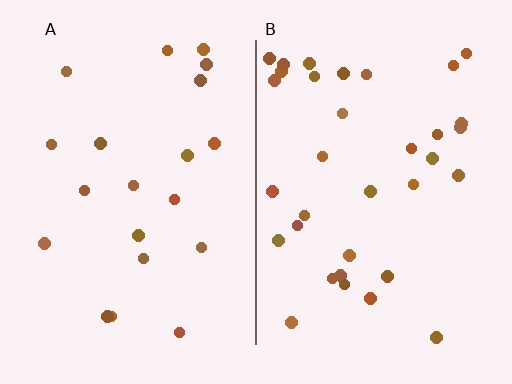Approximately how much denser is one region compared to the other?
Approximately 1.7× — region B over region A.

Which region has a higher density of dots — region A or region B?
B (the right).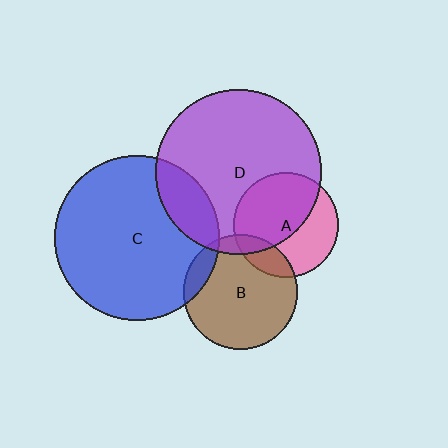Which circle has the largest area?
Circle D (purple).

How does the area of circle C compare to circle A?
Approximately 2.5 times.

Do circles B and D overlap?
Yes.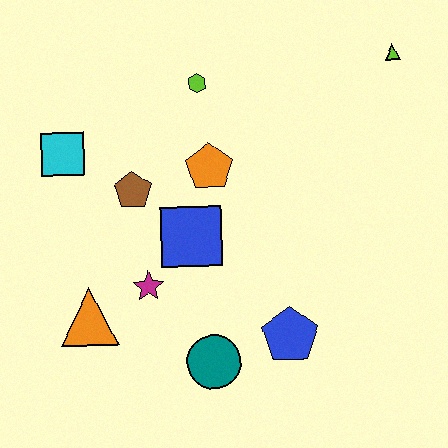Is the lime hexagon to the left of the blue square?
No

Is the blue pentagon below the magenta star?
Yes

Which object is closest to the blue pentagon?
The teal circle is closest to the blue pentagon.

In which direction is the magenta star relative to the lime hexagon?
The magenta star is below the lime hexagon.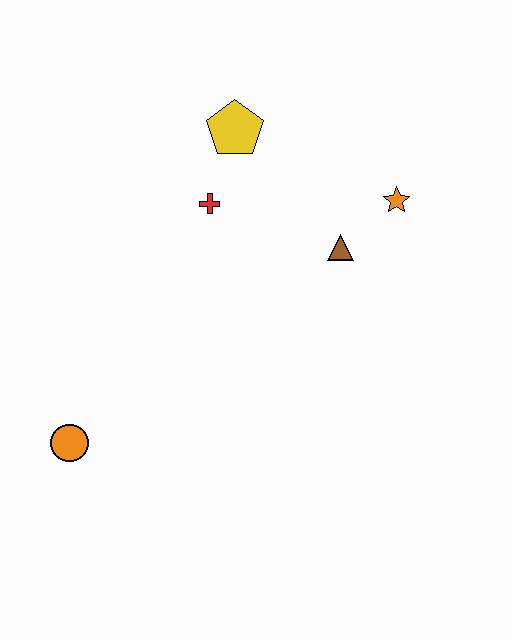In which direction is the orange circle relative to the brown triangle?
The orange circle is to the left of the brown triangle.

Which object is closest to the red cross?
The yellow pentagon is closest to the red cross.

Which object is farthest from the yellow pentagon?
The orange circle is farthest from the yellow pentagon.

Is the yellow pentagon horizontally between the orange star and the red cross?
Yes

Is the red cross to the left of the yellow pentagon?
Yes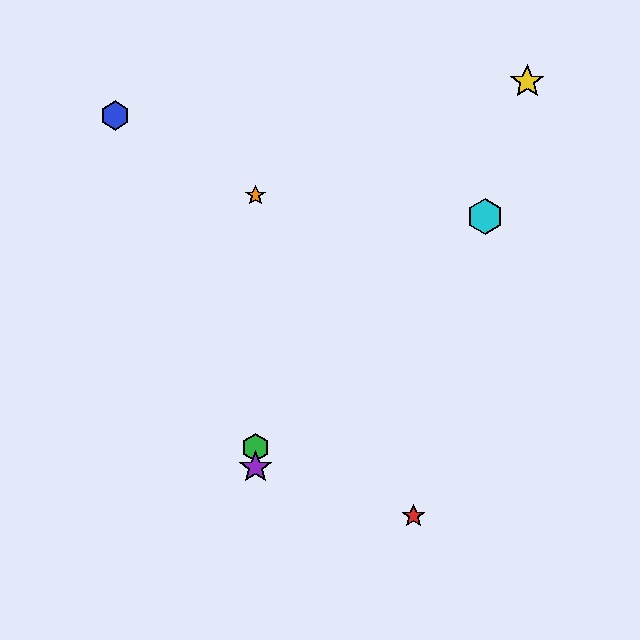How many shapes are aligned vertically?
3 shapes (the green hexagon, the purple star, the orange star) are aligned vertically.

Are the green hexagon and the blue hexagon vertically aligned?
No, the green hexagon is at x≈255 and the blue hexagon is at x≈115.